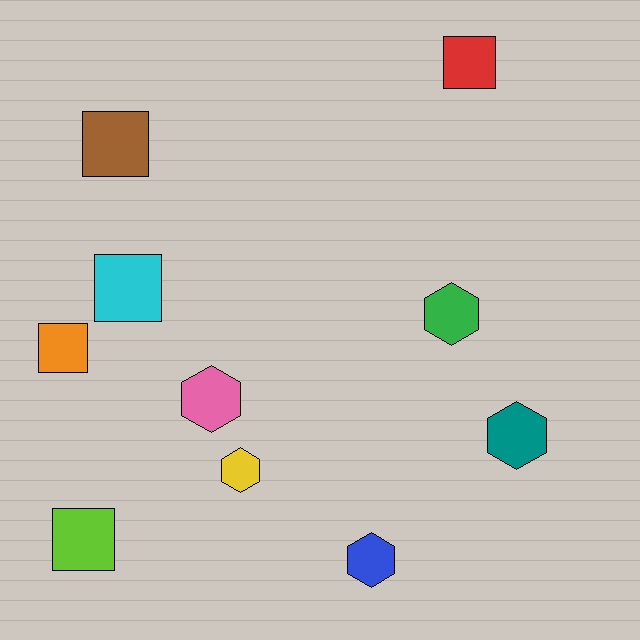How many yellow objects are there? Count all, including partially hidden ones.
There is 1 yellow object.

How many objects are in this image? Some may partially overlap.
There are 10 objects.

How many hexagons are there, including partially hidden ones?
There are 5 hexagons.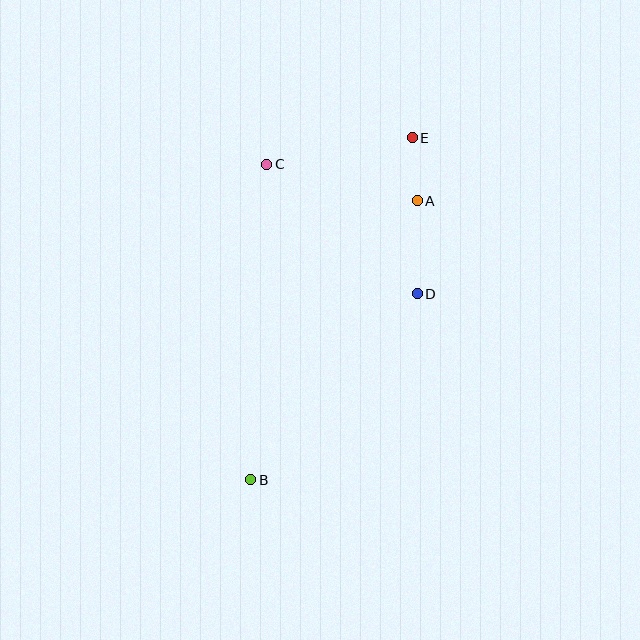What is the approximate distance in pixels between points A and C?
The distance between A and C is approximately 155 pixels.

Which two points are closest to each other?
Points A and E are closest to each other.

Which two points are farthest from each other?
Points B and E are farthest from each other.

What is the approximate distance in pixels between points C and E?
The distance between C and E is approximately 148 pixels.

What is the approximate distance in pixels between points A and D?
The distance between A and D is approximately 93 pixels.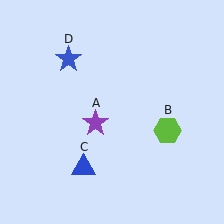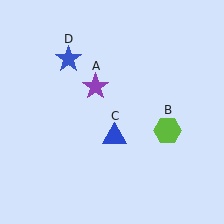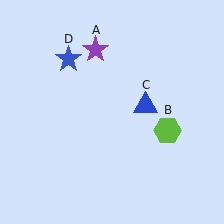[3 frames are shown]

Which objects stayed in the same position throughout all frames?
Lime hexagon (object B) and blue star (object D) remained stationary.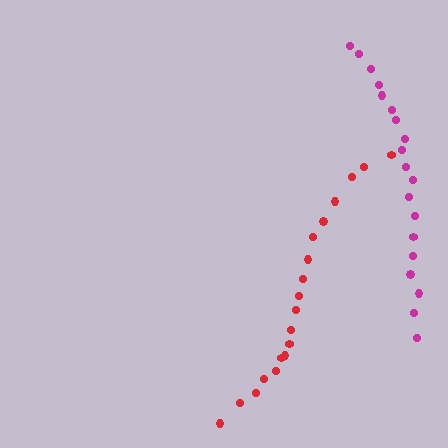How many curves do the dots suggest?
There are 2 distinct paths.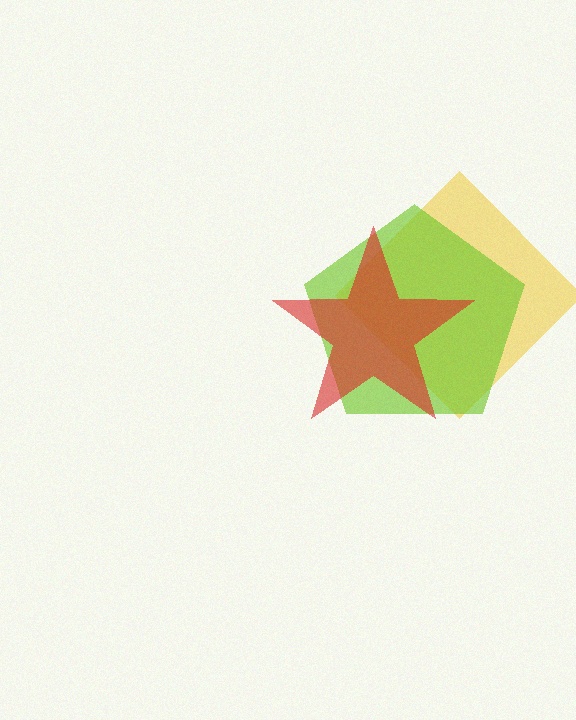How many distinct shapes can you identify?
There are 3 distinct shapes: a yellow diamond, a lime pentagon, a red star.